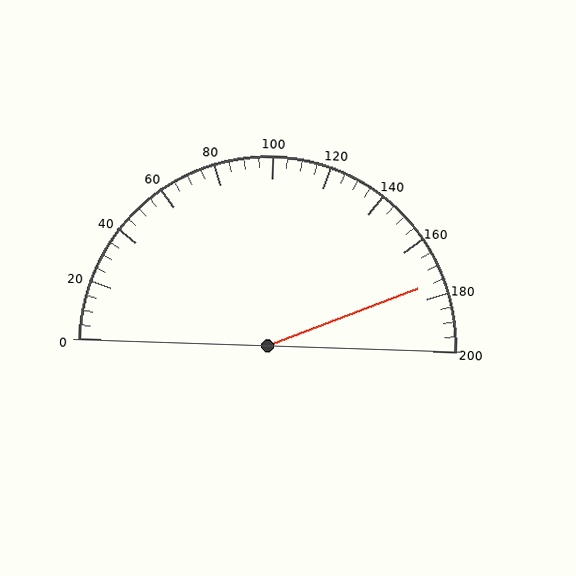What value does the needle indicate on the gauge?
The needle indicates approximately 175.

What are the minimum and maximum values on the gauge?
The gauge ranges from 0 to 200.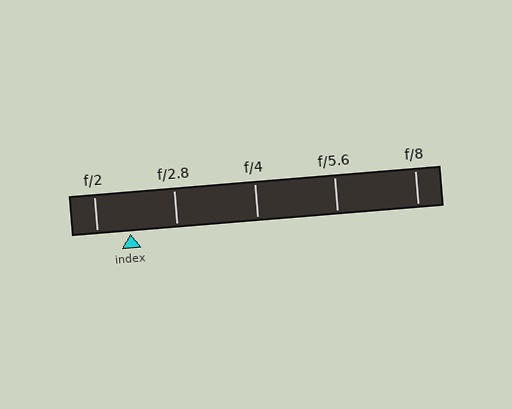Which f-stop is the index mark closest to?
The index mark is closest to f/2.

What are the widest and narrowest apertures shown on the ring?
The widest aperture shown is f/2 and the narrowest is f/8.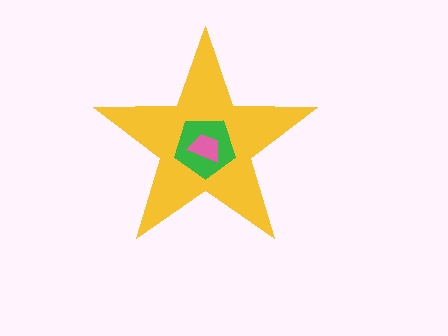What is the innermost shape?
The pink trapezoid.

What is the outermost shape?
The yellow star.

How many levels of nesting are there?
3.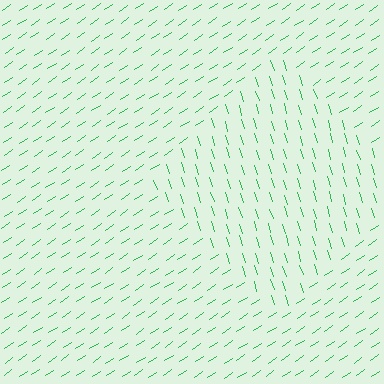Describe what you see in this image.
The image is filled with small green line segments. A diamond region in the image has lines oriented differently from the surrounding lines, creating a visible texture boundary.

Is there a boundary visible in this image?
Yes, there is a texture boundary formed by a change in line orientation.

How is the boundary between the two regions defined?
The boundary is defined purely by a change in line orientation (approximately 74 degrees difference). All lines are the same color and thickness.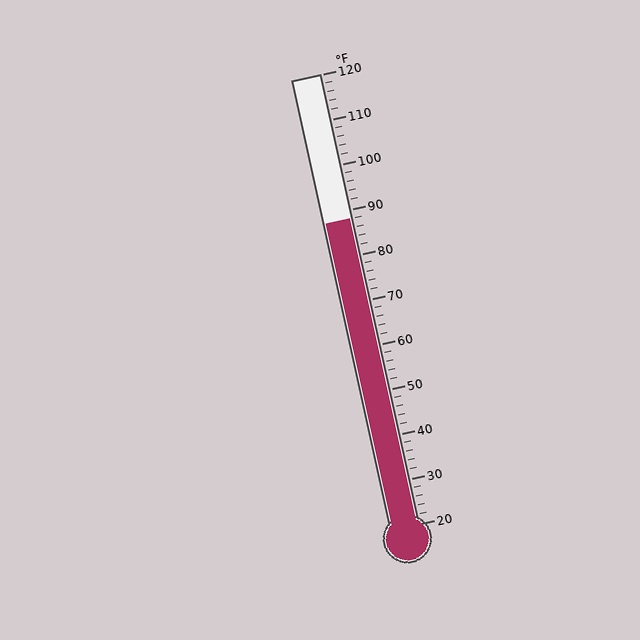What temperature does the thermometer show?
The thermometer shows approximately 88°F.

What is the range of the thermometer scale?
The thermometer scale ranges from 20°F to 120°F.